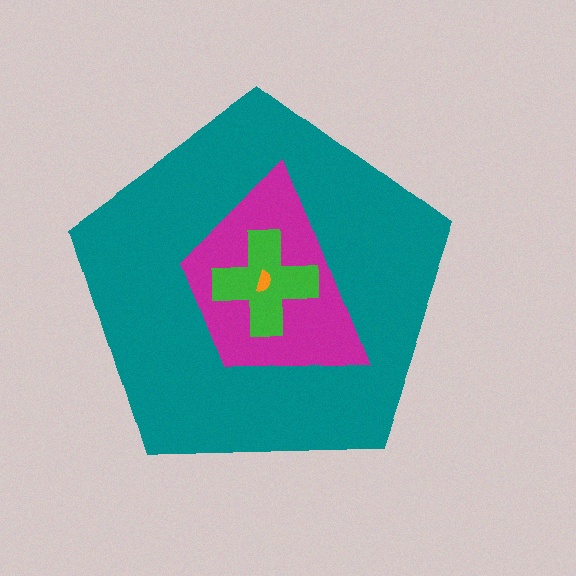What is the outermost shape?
The teal pentagon.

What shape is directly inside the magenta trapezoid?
The green cross.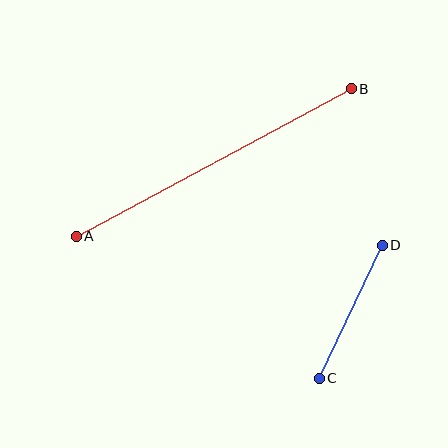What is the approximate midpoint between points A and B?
The midpoint is at approximately (214, 162) pixels.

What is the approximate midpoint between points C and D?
The midpoint is at approximately (351, 312) pixels.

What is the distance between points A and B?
The distance is approximately 312 pixels.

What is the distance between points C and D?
The distance is approximately 147 pixels.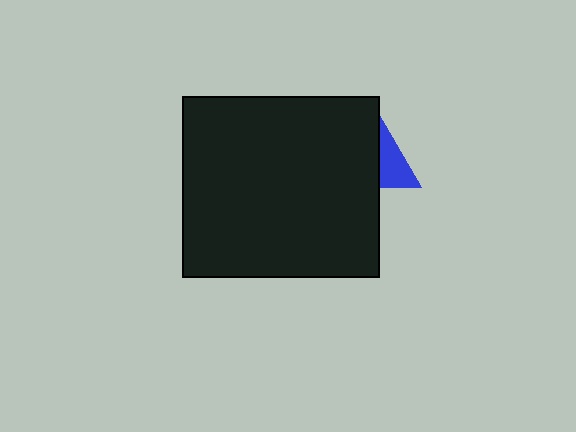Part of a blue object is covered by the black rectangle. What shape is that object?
It is a triangle.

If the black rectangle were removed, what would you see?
You would see the complete blue triangle.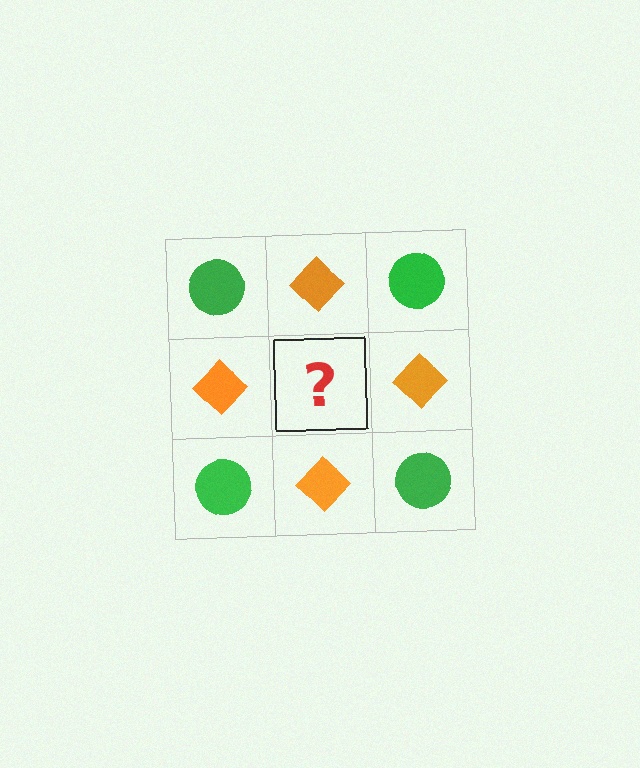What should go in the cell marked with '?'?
The missing cell should contain a green circle.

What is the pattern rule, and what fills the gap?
The rule is that it alternates green circle and orange diamond in a checkerboard pattern. The gap should be filled with a green circle.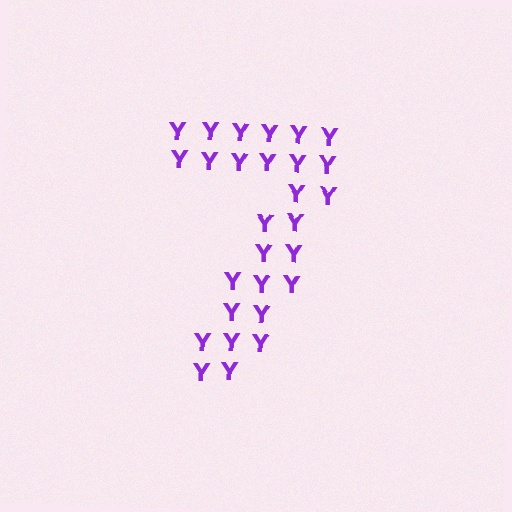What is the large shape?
The large shape is the digit 7.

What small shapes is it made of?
It is made of small letter Y's.